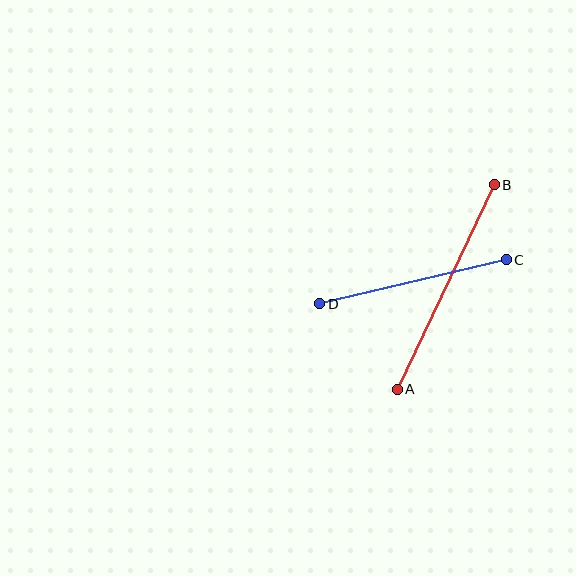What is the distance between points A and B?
The distance is approximately 226 pixels.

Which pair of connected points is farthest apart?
Points A and B are farthest apart.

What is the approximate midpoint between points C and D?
The midpoint is at approximately (413, 282) pixels.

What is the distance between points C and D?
The distance is approximately 192 pixels.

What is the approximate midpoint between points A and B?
The midpoint is at approximately (446, 287) pixels.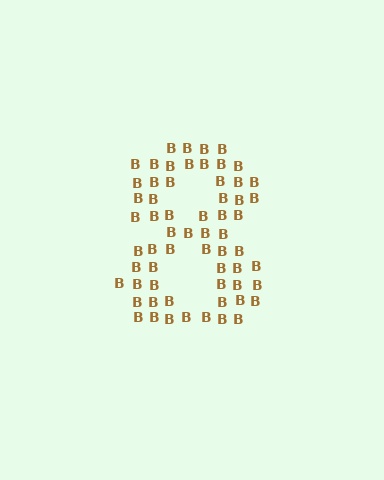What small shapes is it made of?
It is made of small letter B's.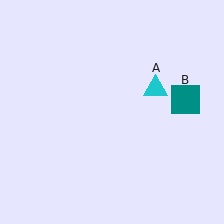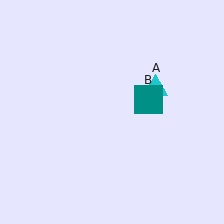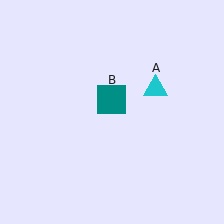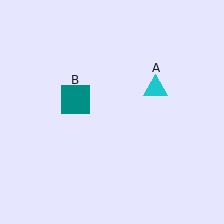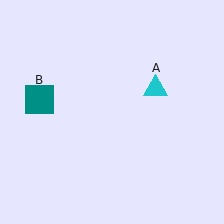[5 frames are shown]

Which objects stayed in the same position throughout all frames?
Cyan triangle (object A) remained stationary.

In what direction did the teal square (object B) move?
The teal square (object B) moved left.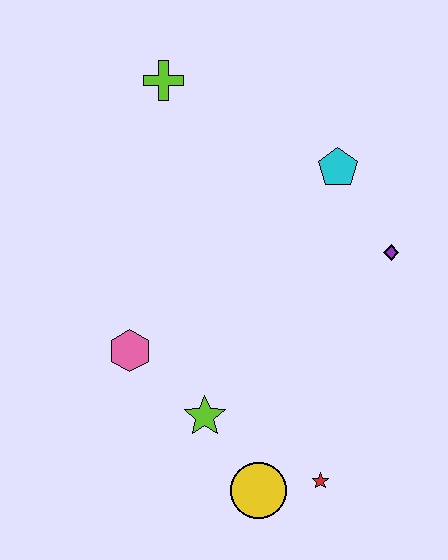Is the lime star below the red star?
No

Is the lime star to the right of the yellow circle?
No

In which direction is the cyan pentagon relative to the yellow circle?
The cyan pentagon is above the yellow circle.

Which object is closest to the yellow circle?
The red star is closest to the yellow circle.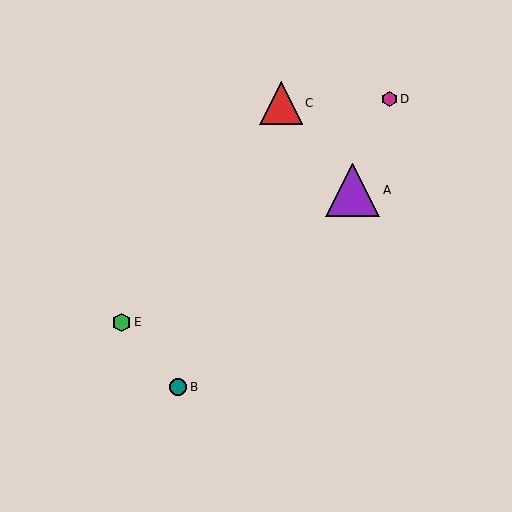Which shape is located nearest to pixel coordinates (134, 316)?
The green hexagon (labeled E) at (122, 322) is nearest to that location.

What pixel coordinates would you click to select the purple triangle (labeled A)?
Click at (353, 190) to select the purple triangle A.